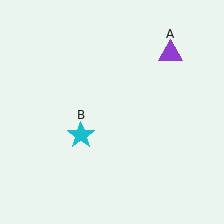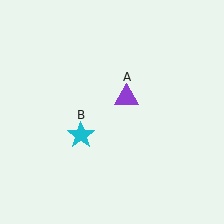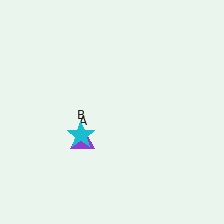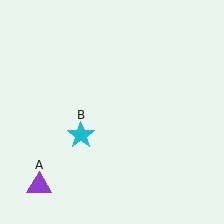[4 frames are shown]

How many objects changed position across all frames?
1 object changed position: purple triangle (object A).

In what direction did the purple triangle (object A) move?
The purple triangle (object A) moved down and to the left.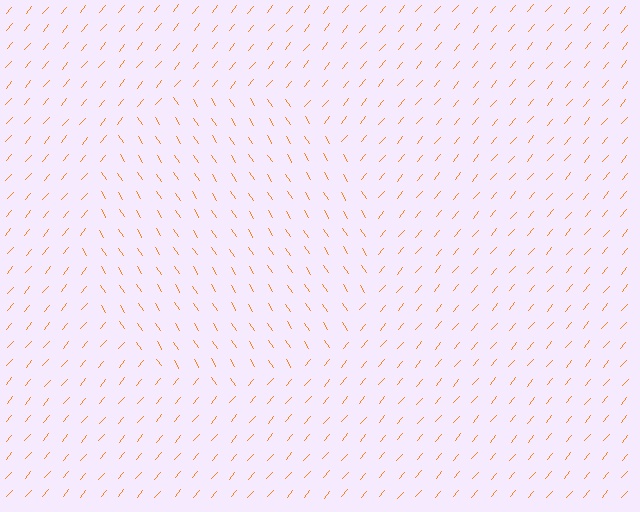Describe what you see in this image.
The image is filled with small orange line segments. A circle region in the image has lines oriented differently from the surrounding lines, creating a visible texture boundary.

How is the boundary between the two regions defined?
The boundary is defined purely by a change in line orientation (approximately 73 degrees difference). All lines are the same color and thickness.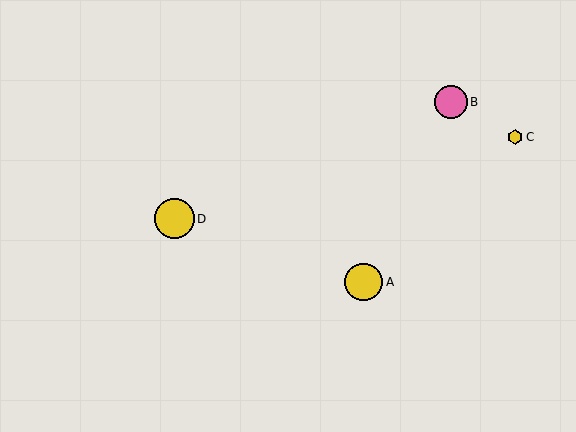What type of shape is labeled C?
Shape C is a yellow hexagon.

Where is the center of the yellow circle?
The center of the yellow circle is at (364, 282).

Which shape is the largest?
The yellow circle (labeled D) is the largest.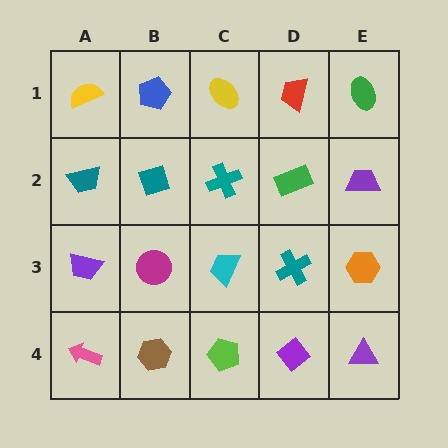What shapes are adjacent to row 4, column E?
An orange hexagon (row 3, column E), a purple diamond (row 4, column D).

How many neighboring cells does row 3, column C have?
4.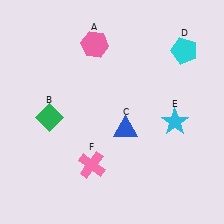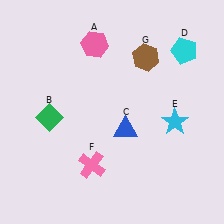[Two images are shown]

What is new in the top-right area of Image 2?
A brown hexagon (G) was added in the top-right area of Image 2.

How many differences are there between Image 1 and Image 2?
There is 1 difference between the two images.